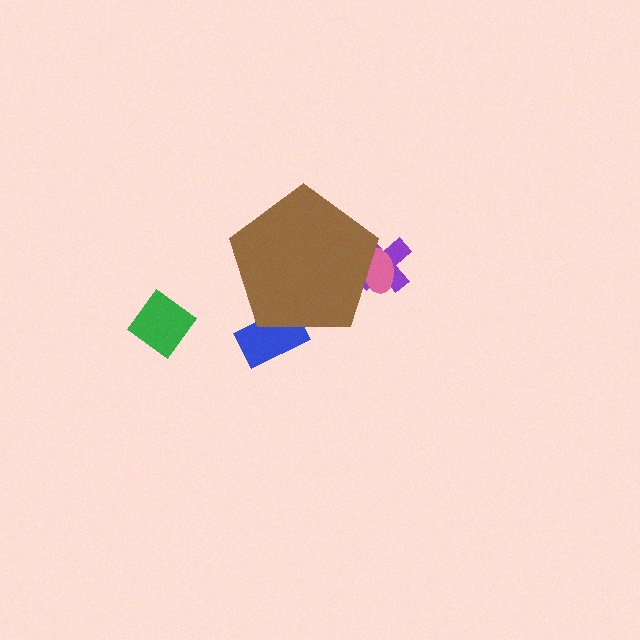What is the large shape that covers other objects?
A brown pentagon.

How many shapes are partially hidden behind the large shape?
3 shapes are partially hidden.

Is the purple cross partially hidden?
Yes, the purple cross is partially hidden behind the brown pentagon.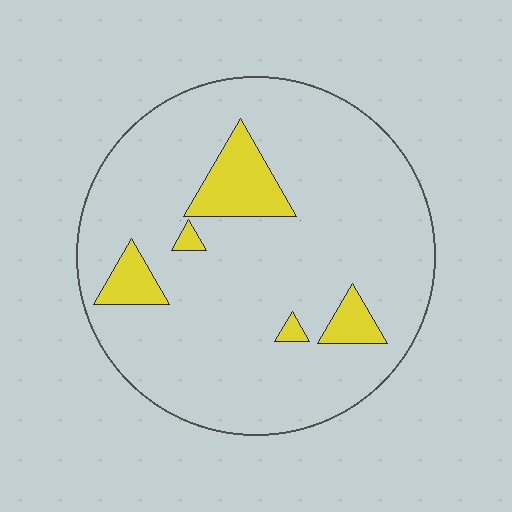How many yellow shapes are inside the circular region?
5.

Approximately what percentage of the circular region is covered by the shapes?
Approximately 10%.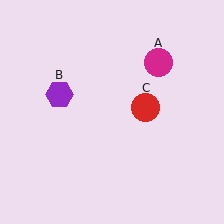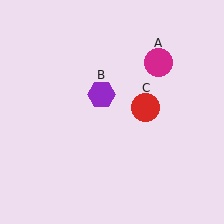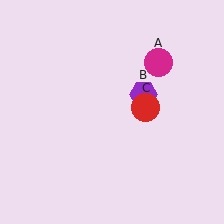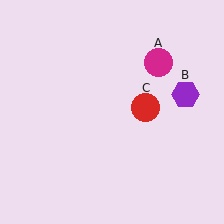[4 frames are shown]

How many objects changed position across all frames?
1 object changed position: purple hexagon (object B).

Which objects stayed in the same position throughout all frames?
Magenta circle (object A) and red circle (object C) remained stationary.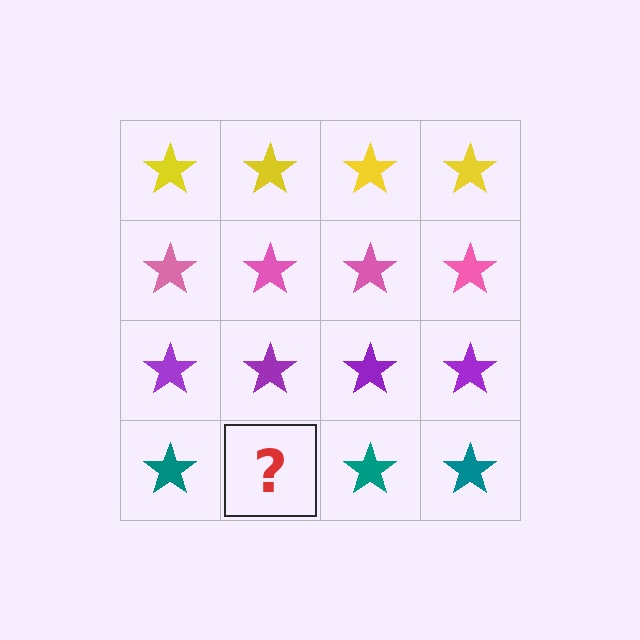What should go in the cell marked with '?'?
The missing cell should contain a teal star.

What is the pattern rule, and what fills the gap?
The rule is that each row has a consistent color. The gap should be filled with a teal star.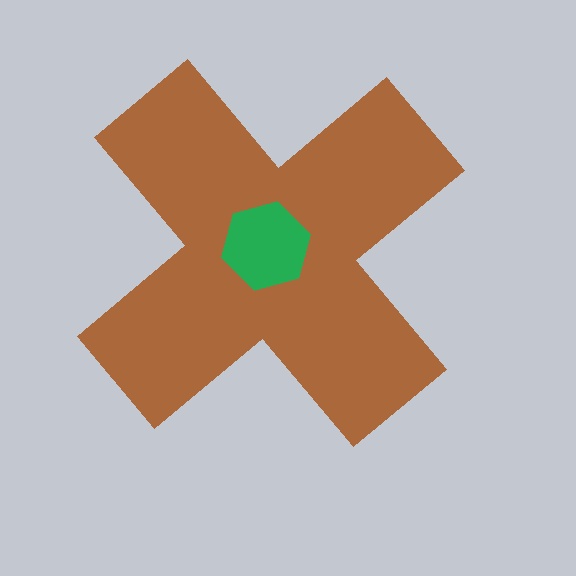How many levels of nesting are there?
2.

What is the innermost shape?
The green hexagon.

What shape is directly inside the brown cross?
The green hexagon.